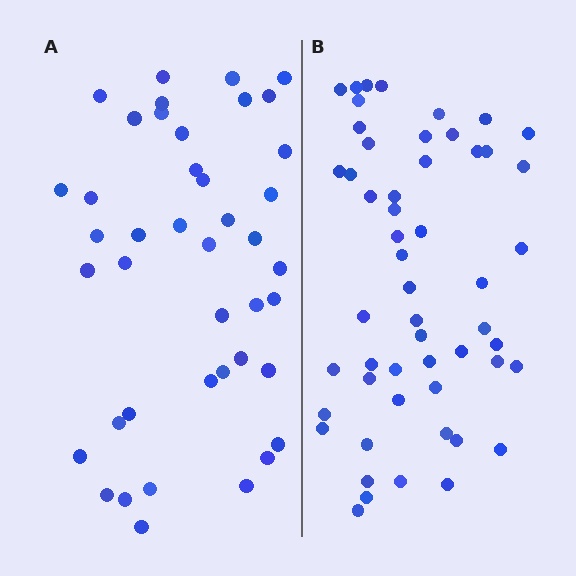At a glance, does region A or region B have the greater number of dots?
Region B (the right region) has more dots.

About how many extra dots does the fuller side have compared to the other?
Region B has roughly 12 or so more dots than region A.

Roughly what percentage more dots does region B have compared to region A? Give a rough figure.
About 25% more.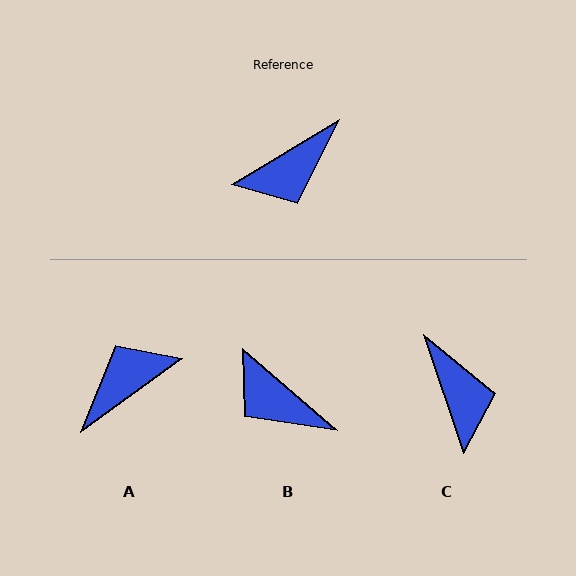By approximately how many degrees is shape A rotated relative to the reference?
Approximately 175 degrees clockwise.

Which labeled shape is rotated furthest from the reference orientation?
A, about 175 degrees away.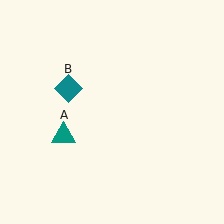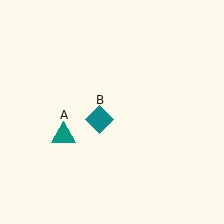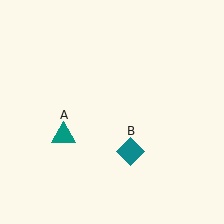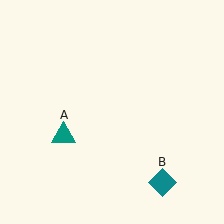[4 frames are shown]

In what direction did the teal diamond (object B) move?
The teal diamond (object B) moved down and to the right.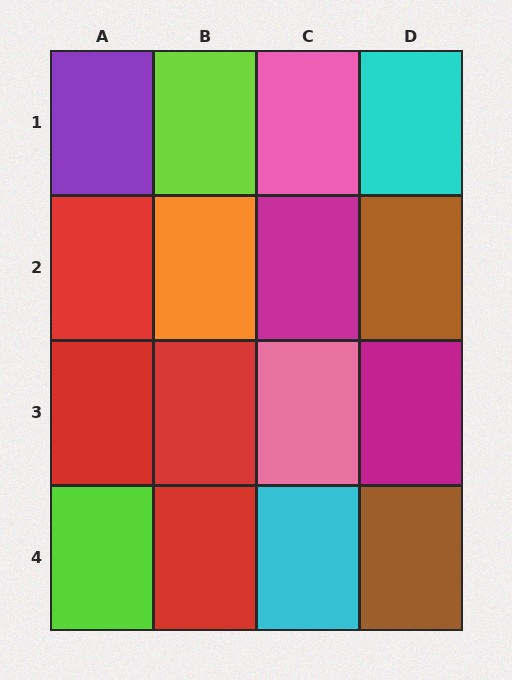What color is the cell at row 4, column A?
Lime.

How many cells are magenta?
2 cells are magenta.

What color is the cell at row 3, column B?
Red.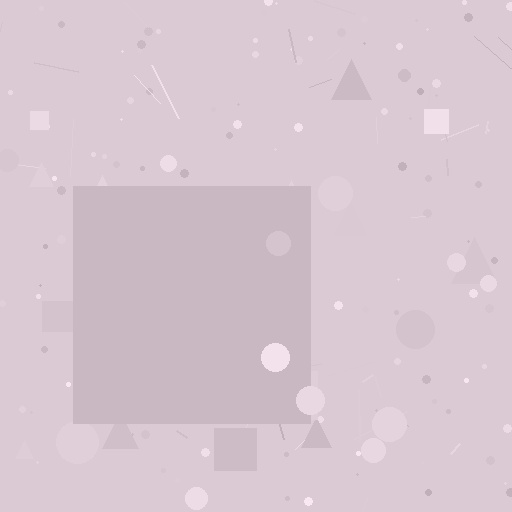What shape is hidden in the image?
A square is hidden in the image.